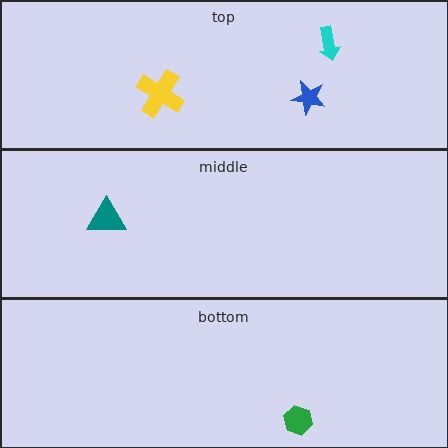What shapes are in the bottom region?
The green hexagon.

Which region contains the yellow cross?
The top region.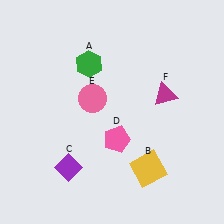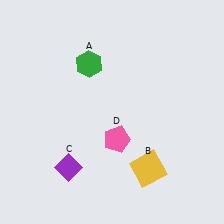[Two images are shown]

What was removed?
The magenta triangle (F), the pink circle (E) were removed in Image 2.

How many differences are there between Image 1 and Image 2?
There are 2 differences between the two images.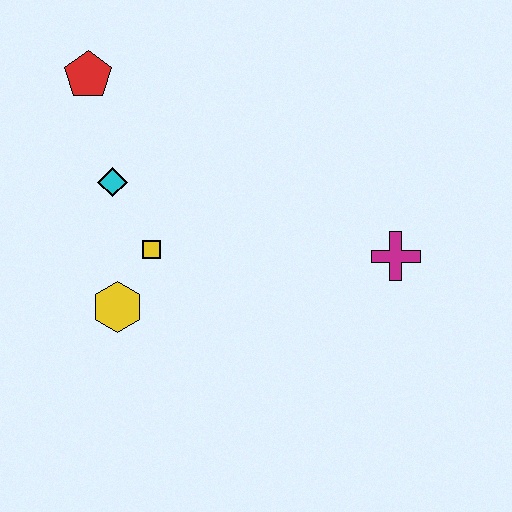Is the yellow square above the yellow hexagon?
Yes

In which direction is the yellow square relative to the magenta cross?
The yellow square is to the left of the magenta cross.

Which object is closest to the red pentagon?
The cyan diamond is closest to the red pentagon.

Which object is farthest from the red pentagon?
The magenta cross is farthest from the red pentagon.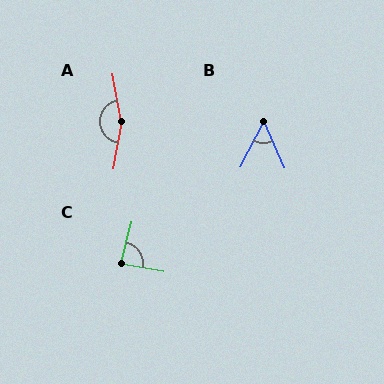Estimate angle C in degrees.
Approximately 87 degrees.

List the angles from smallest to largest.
B (51°), C (87°), A (160°).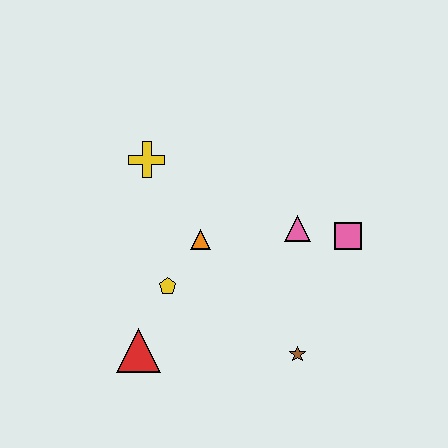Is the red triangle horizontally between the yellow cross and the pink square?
No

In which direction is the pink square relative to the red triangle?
The pink square is to the right of the red triangle.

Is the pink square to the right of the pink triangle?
Yes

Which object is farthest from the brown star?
The yellow cross is farthest from the brown star.